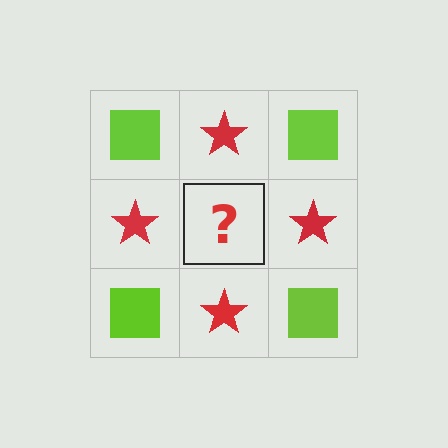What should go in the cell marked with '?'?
The missing cell should contain a lime square.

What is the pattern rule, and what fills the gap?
The rule is that it alternates lime square and red star in a checkerboard pattern. The gap should be filled with a lime square.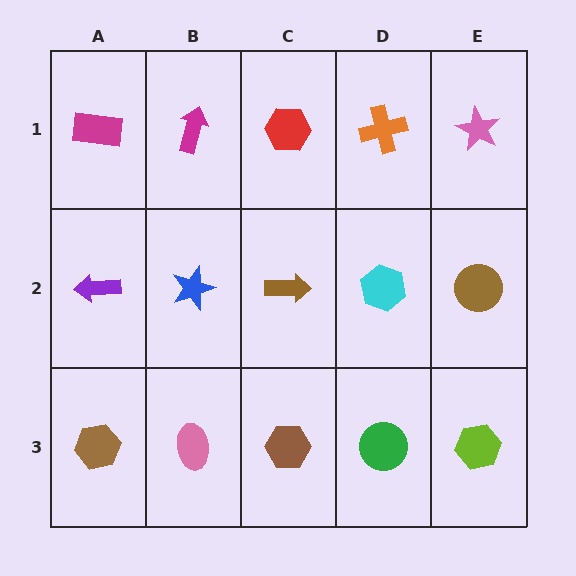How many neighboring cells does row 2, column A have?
3.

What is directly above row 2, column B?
A magenta arrow.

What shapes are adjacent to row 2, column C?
A red hexagon (row 1, column C), a brown hexagon (row 3, column C), a blue star (row 2, column B), a cyan hexagon (row 2, column D).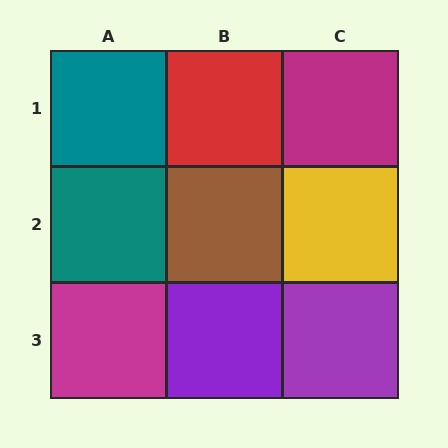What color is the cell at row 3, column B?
Purple.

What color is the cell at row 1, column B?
Red.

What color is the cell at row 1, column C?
Magenta.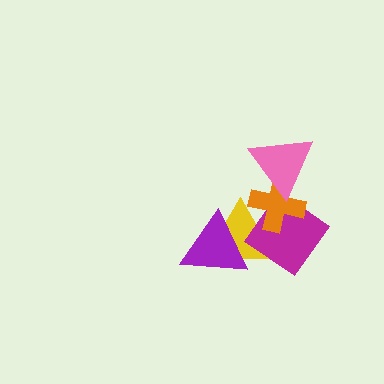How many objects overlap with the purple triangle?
2 objects overlap with the purple triangle.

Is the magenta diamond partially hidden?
Yes, it is partially covered by another shape.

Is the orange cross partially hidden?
Yes, it is partially covered by another shape.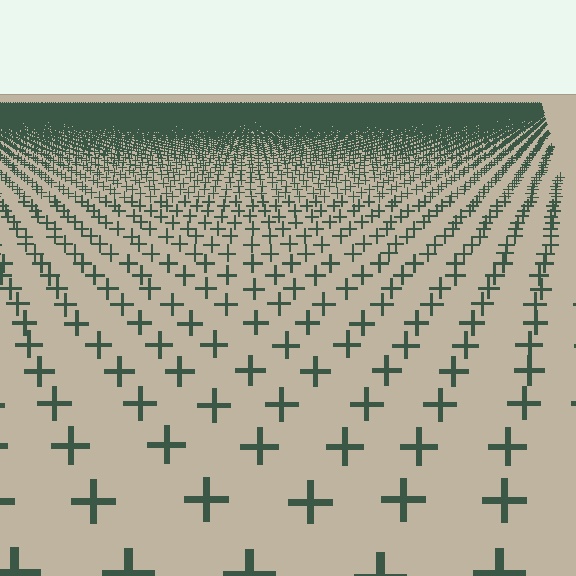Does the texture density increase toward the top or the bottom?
Density increases toward the top.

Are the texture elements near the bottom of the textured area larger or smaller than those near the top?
Larger. Near the bottom, elements are closer to the viewer and appear at a bigger on-screen size.